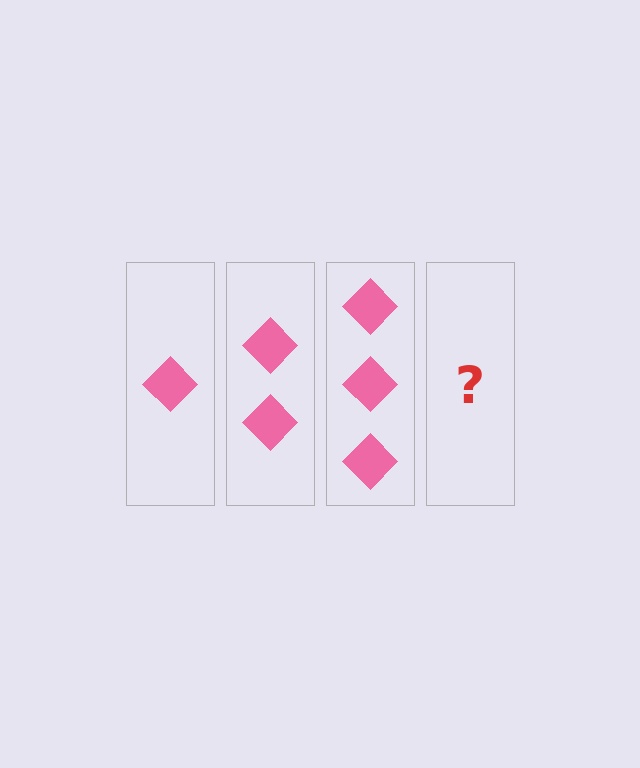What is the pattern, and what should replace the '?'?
The pattern is that each step adds one more diamond. The '?' should be 4 diamonds.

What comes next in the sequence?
The next element should be 4 diamonds.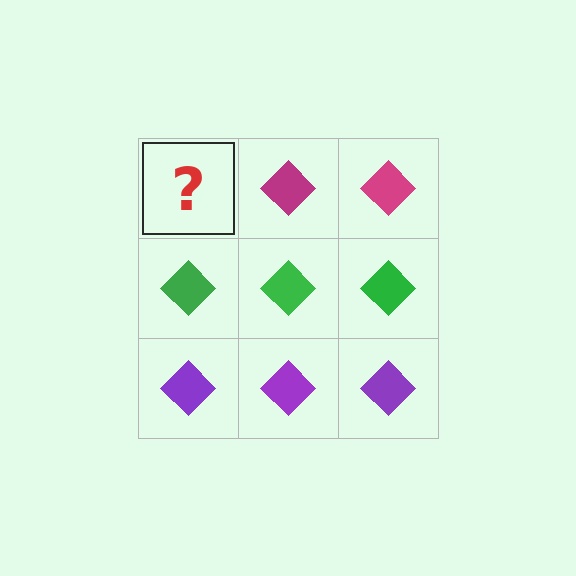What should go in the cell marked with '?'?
The missing cell should contain a magenta diamond.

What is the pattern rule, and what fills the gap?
The rule is that each row has a consistent color. The gap should be filled with a magenta diamond.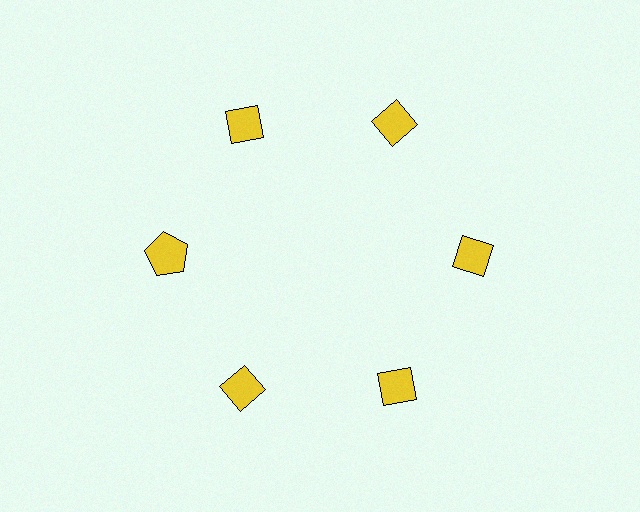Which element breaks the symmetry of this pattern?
The yellow pentagon at roughly the 9 o'clock position breaks the symmetry. All other shapes are yellow diamonds.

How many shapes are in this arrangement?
There are 6 shapes arranged in a ring pattern.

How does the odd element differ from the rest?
It has a different shape: pentagon instead of diamond.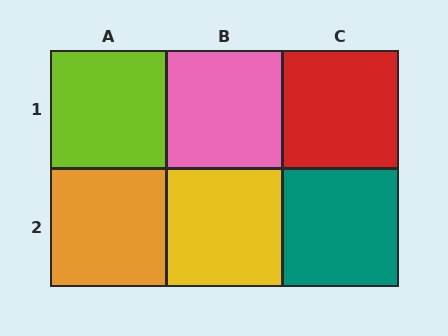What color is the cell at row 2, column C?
Teal.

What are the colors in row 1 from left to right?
Lime, pink, red.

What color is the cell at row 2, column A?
Orange.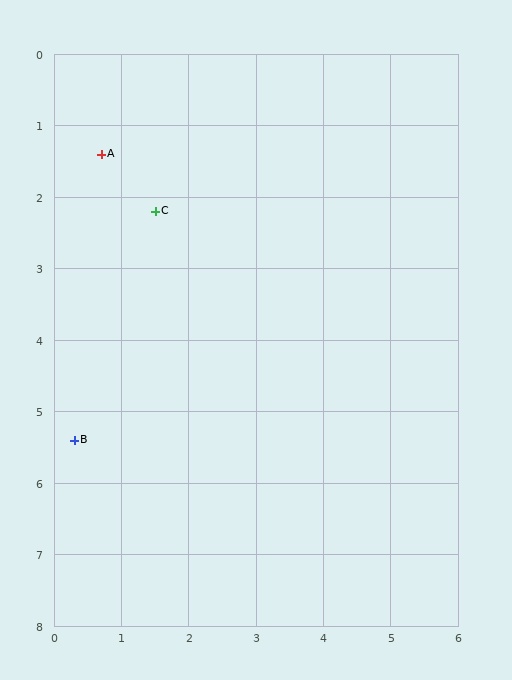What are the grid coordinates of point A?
Point A is at approximately (0.7, 1.4).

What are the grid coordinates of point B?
Point B is at approximately (0.3, 5.4).